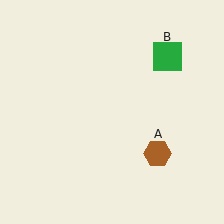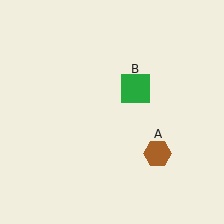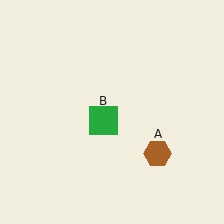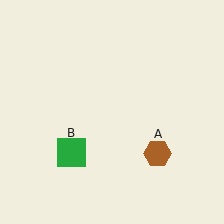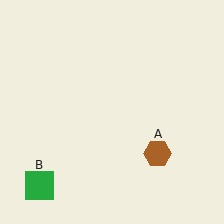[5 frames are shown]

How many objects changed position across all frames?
1 object changed position: green square (object B).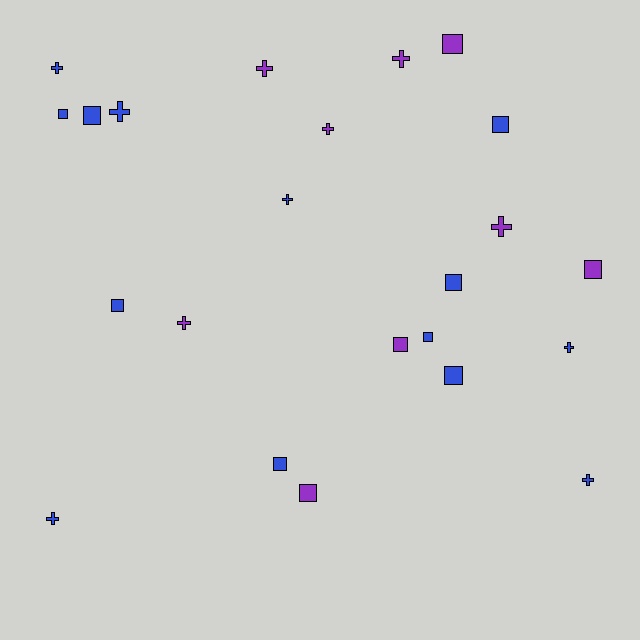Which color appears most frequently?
Blue, with 14 objects.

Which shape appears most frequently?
Square, with 12 objects.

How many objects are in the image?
There are 23 objects.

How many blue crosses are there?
There are 6 blue crosses.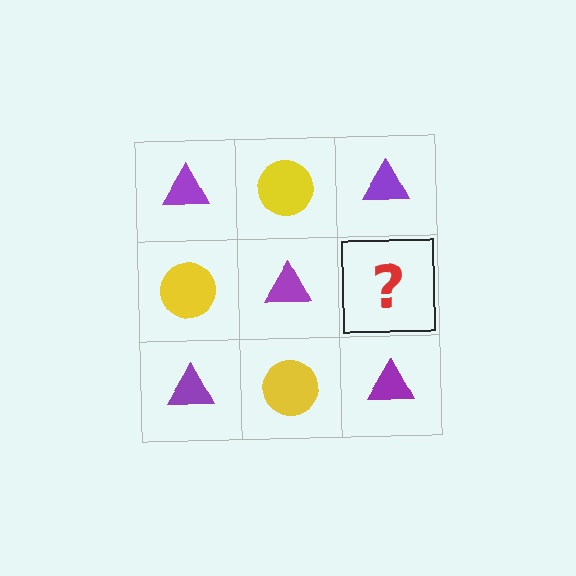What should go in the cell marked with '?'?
The missing cell should contain a yellow circle.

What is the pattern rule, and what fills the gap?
The rule is that it alternates purple triangle and yellow circle in a checkerboard pattern. The gap should be filled with a yellow circle.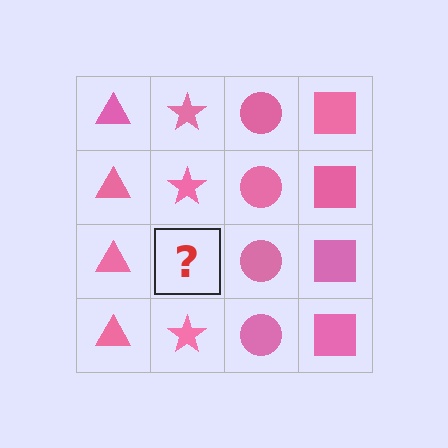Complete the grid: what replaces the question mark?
The question mark should be replaced with a pink star.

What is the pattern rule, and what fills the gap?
The rule is that each column has a consistent shape. The gap should be filled with a pink star.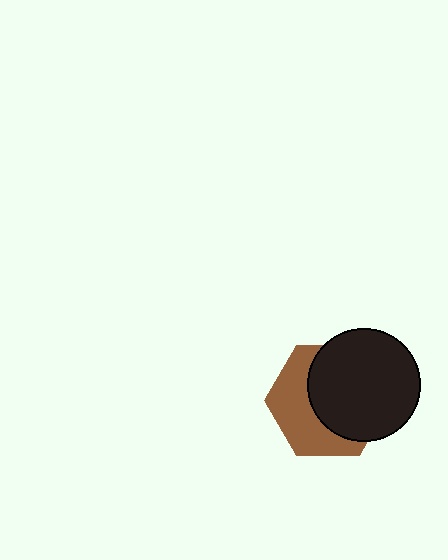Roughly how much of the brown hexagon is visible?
A small part of it is visible (roughly 44%).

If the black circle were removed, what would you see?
You would see the complete brown hexagon.